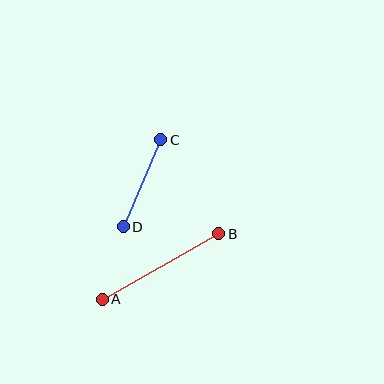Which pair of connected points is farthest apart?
Points A and B are farthest apart.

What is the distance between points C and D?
The distance is approximately 95 pixels.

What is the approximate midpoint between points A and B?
The midpoint is at approximately (161, 266) pixels.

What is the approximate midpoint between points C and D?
The midpoint is at approximately (142, 183) pixels.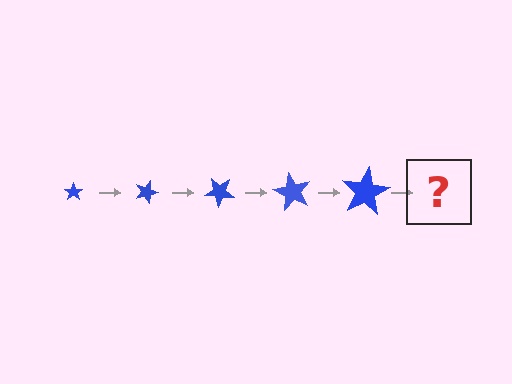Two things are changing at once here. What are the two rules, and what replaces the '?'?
The two rules are that the star grows larger each step and it rotates 20 degrees each step. The '?' should be a star, larger than the previous one and rotated 100 degrees from the start.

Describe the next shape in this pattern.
It should be a star, larger than the previous one and rotated 100 degrees from the start.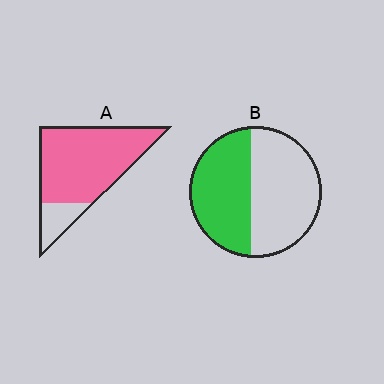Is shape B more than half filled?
No.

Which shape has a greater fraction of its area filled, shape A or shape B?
Shape A.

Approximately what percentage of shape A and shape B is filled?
A is approximately 85% and B is approximately 45%.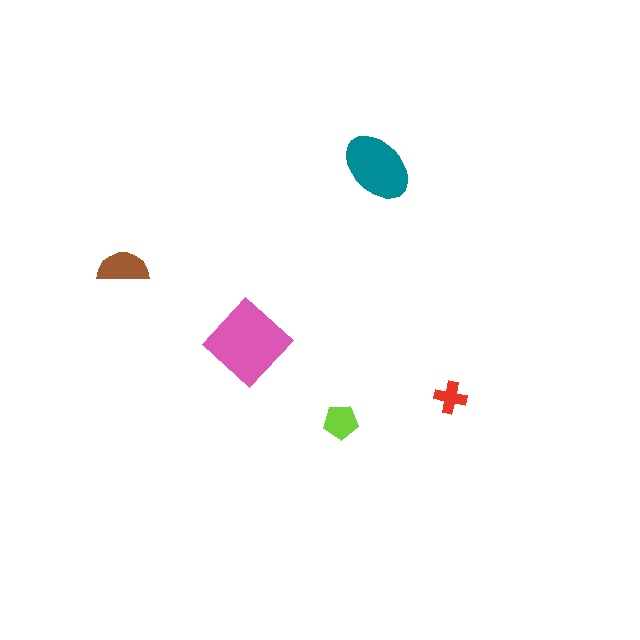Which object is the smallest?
The red cross.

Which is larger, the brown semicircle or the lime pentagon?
The brown semicircle.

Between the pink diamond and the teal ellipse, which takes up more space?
The pink diamond.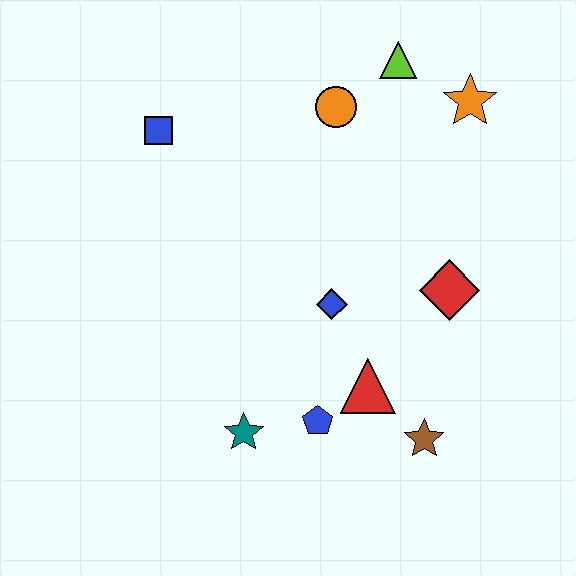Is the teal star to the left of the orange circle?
Yes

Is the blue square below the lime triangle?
Yes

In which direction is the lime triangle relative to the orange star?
The lime triangle is to the left of the orange star.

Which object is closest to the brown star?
The red triangle is closest to the brown star.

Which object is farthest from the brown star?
The blue square is farthest from the brown star.